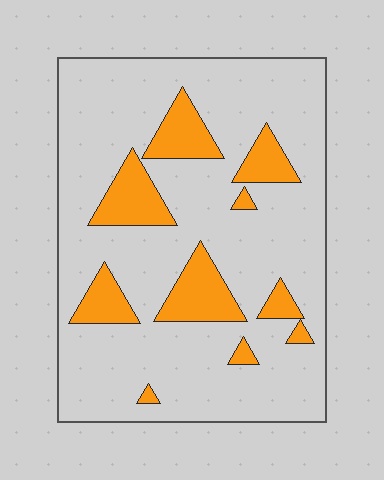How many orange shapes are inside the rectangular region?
10.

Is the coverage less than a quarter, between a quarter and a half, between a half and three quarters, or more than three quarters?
Less than a quarter.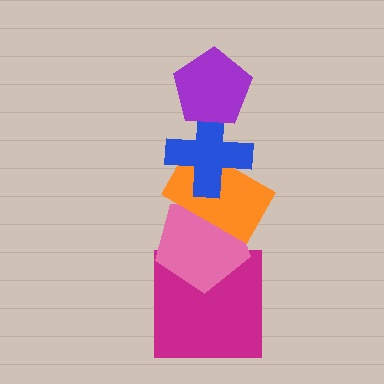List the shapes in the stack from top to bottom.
From top to bottom: the purple pentagon, the blue cross, the orange rectangle, the pink pentagon, the magenta square.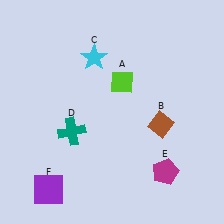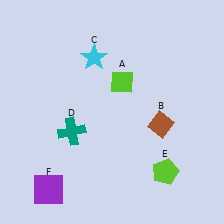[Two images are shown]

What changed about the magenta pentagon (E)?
In Image 1, E is magenta. In Image 2, it changed to lime.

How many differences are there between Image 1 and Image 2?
There is 1 difference between the two images.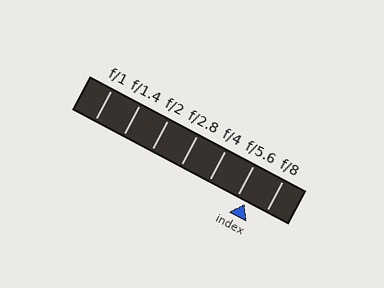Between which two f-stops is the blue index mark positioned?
The index mark is between f/5.6 and f/8.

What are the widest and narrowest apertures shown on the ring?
The widest aperture shown is f/1 and the narrowest is f/8.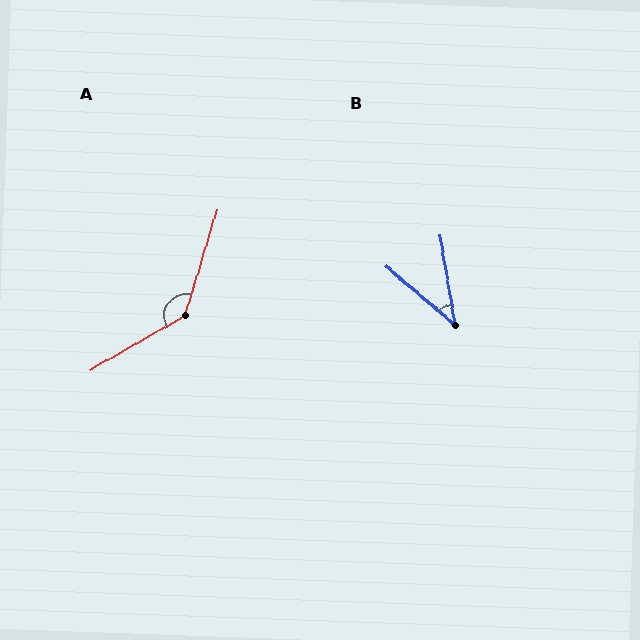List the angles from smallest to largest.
B (40°), A (137°).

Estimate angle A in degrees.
Approximately 137 degrees.